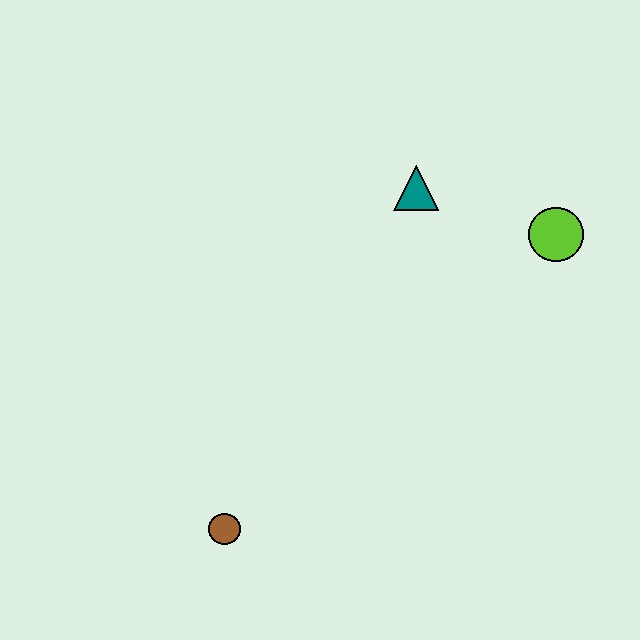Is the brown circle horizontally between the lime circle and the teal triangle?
No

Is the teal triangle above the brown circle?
Yes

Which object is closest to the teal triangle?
The lime circle is closest to the teal triangle.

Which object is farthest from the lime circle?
The brown circle is farthest from the lime circle.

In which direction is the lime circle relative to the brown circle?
The lime circle is to the right of the brown circle.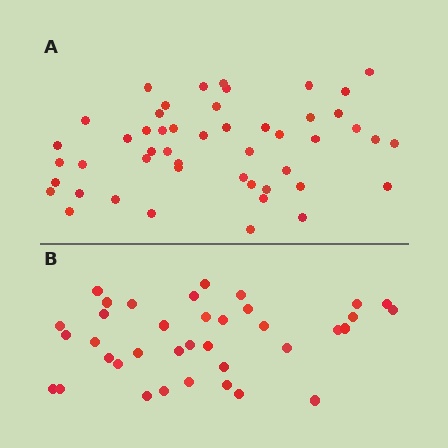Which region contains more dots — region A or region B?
Region A (the top region) has more dots.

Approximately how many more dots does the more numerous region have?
Region A has roughly 12 or so more dots than region B.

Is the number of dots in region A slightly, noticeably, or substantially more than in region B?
Region A has noticeably more, but not dramatically so. The ratio is roughly 1.3 to 1.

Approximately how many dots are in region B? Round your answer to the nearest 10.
About 40 dots. (The exact count is 37, which rounds to 40.)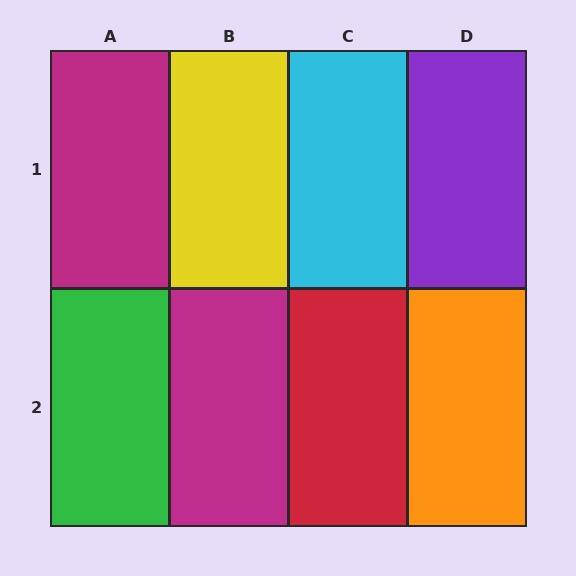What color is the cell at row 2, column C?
Red.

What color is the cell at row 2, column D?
Orange.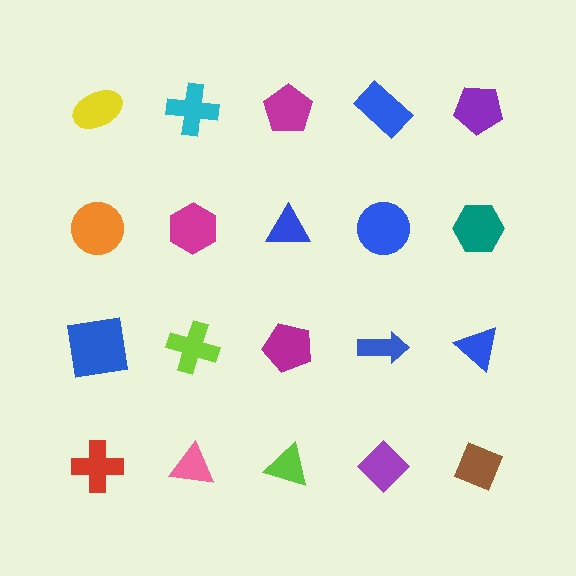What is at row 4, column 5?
A brown diamond.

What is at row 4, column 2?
A pink triangle.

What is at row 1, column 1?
A yellow ellipse.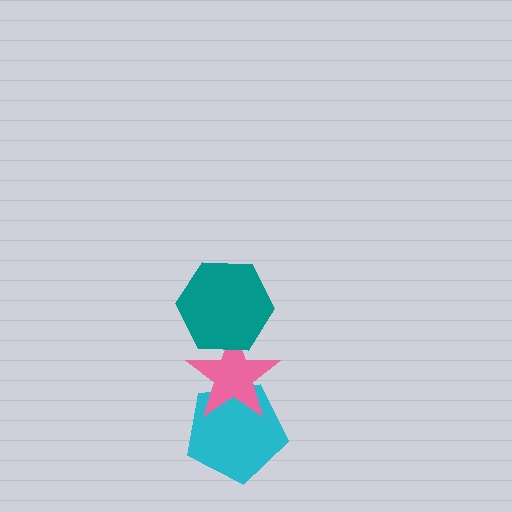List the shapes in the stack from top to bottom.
From top to bottom: the teal hexagon, the pink star, the cyan pentagon.